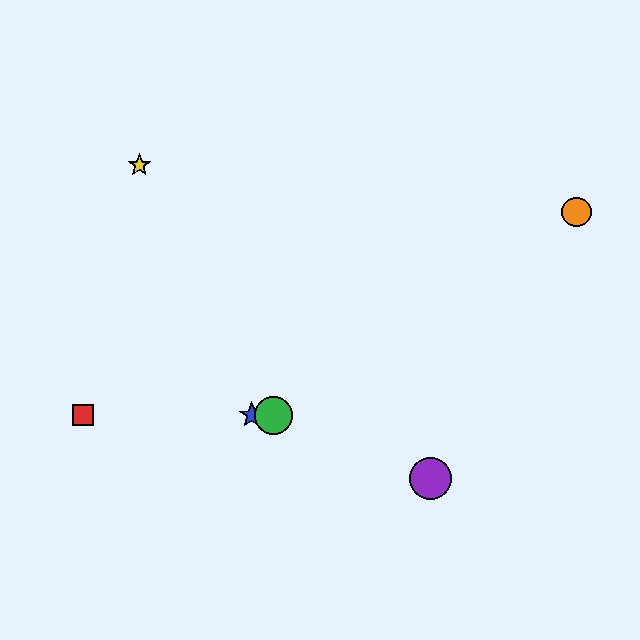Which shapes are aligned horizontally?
The red square, the blue star, the green circle are aligned horizontally.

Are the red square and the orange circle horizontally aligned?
No, the red square is at y≈415 and the orange circle is at y≈212.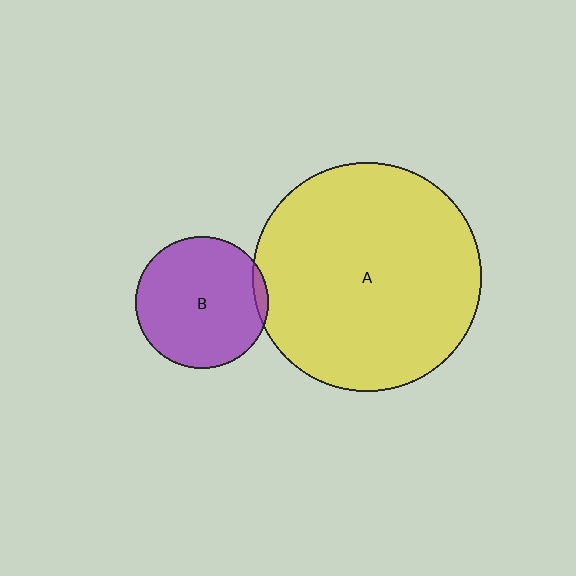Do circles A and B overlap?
Yes.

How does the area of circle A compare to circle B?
Approximately 3.0 times.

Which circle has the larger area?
Circle A (yellow).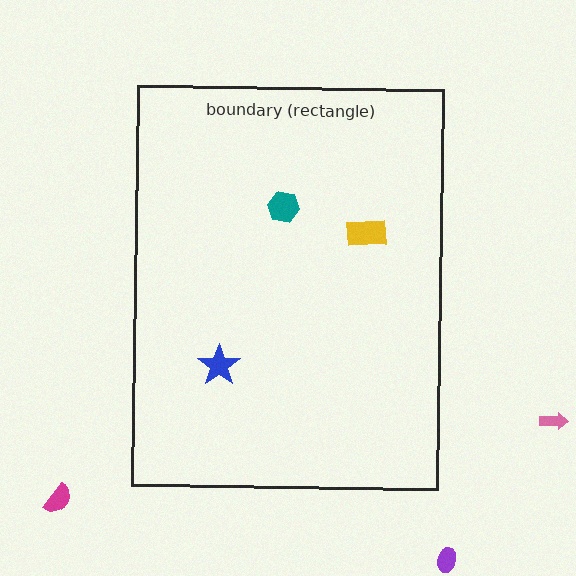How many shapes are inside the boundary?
3 inside, 3 outside.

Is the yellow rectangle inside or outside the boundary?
Inside.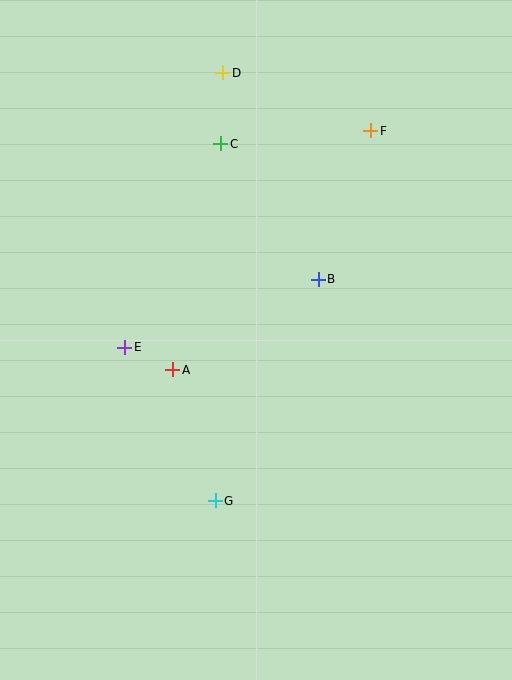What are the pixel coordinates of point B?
Point B is at (318, 279).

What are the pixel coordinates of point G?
Point G is at (215, 501).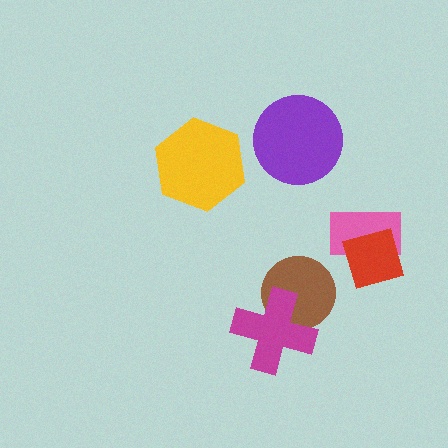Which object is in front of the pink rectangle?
The red diamond is in front of the pink rectangle.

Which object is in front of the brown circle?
The magenta cross is in front of the brown circle.